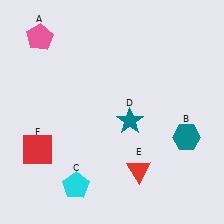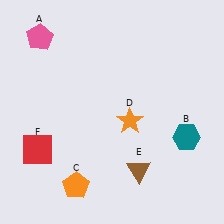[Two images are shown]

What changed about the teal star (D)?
In Image 1, D is teal. In Image 2, it changed to orange.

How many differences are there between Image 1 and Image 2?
There are 3 differences between the two images.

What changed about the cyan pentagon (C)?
In Image 1, C is cyan. In Image 2, it changed to orange.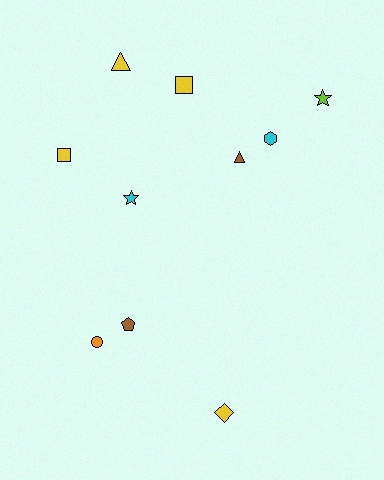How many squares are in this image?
There are 2 squares.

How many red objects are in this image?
There are no red objects.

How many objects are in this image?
There are 10 objects.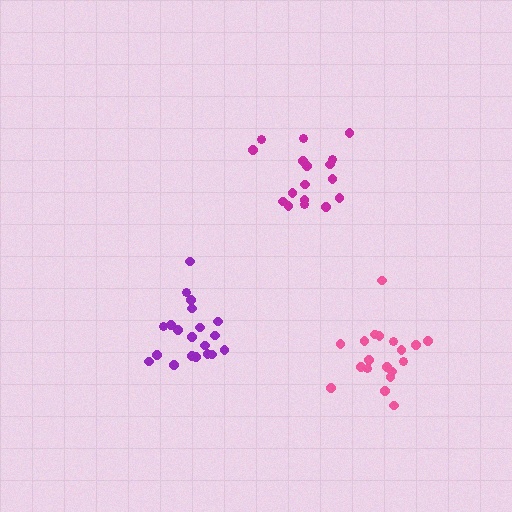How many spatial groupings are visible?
There are 3 spatial groupings.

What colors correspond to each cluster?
The clusters are colored: magenta, pink, purple.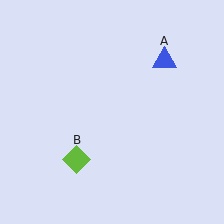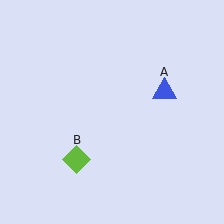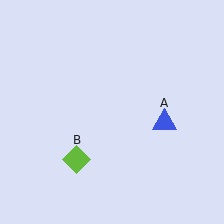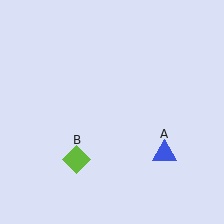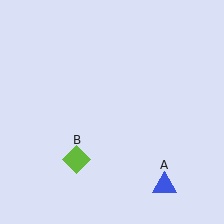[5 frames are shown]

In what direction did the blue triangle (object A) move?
The blue triangle (object A) moved down.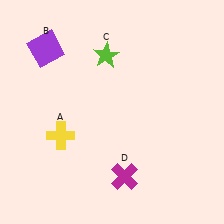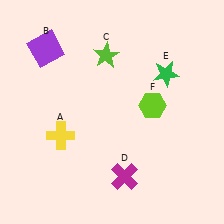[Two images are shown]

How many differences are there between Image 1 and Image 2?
There are 2 differences between the two images.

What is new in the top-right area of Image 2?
A green star (E) was added in the top-right area of Image 2.